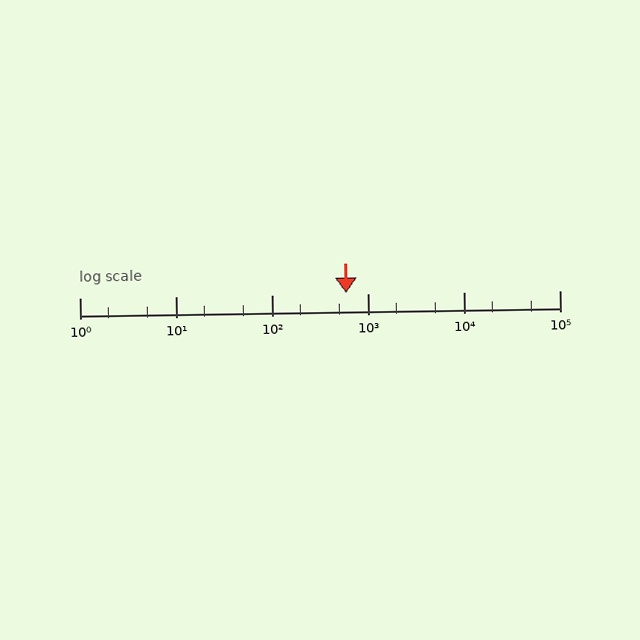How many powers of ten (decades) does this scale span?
The scale spans 5 decades, from 1 to 100000.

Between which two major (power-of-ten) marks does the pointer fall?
The pointer is between 100 and 1000.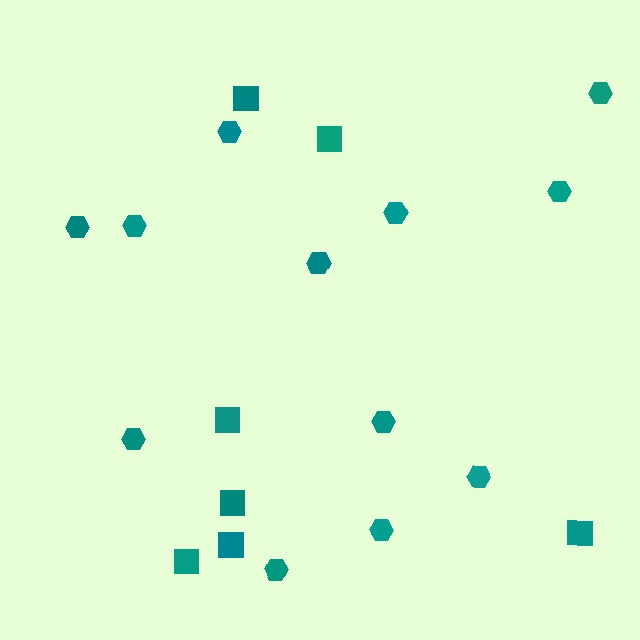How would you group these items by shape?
There are 2 groups: one group of squares (7) and one group of hexagons (12).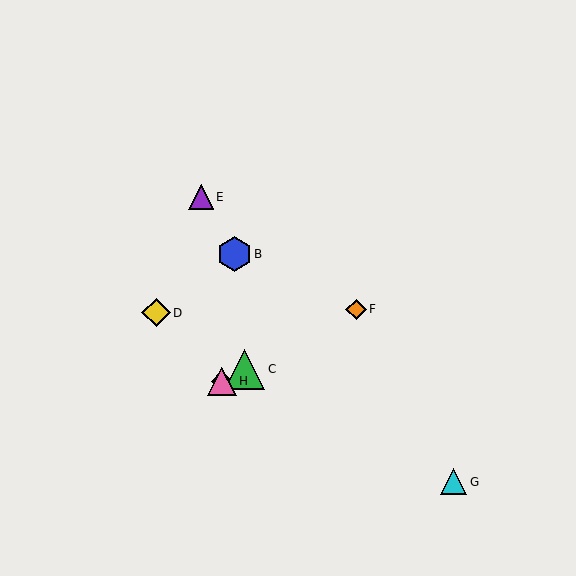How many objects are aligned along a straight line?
4 objects (A, C, F, H) are aligned along a straight line.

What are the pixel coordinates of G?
Object G is at (454, 482).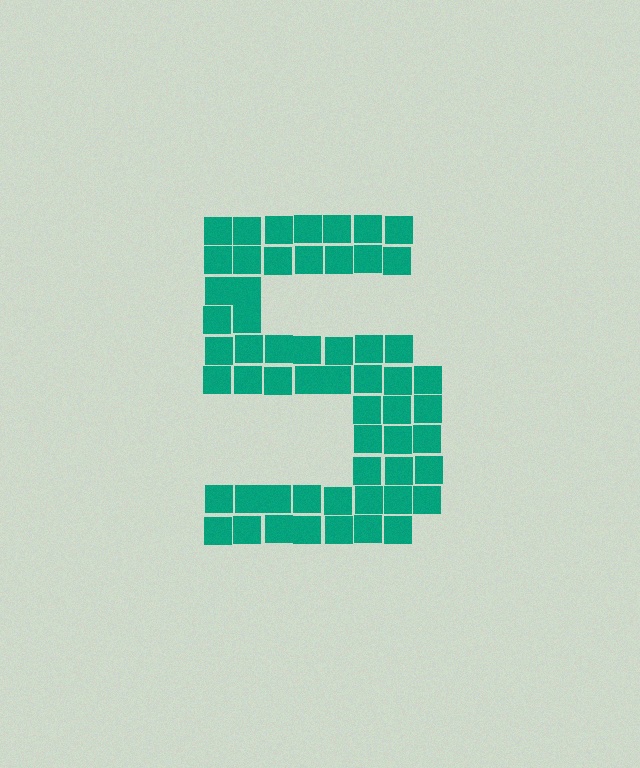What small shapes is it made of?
It is made of small squares.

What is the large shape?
The large shape is the digit 5.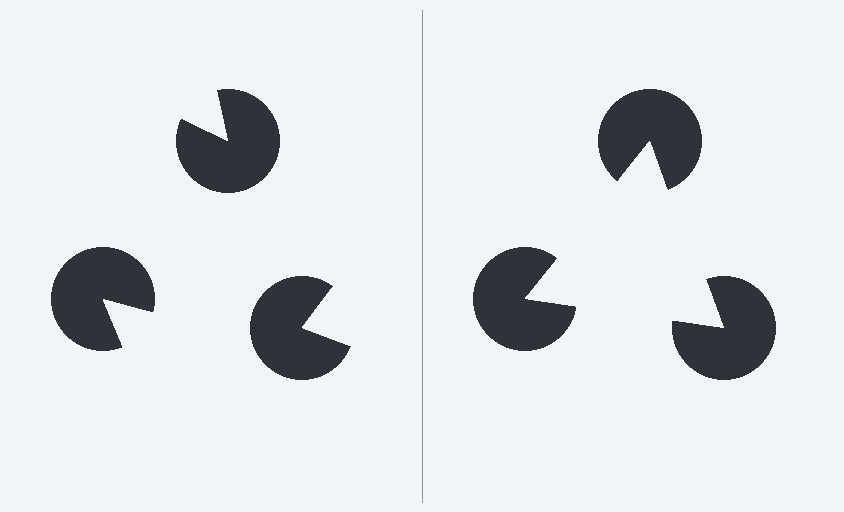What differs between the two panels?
The pac-man discs are positioned identically on both sides; only the wedge orientations differ. On the right they align to a triangle; on the left they are misaligned.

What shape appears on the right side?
An illusory triangle.